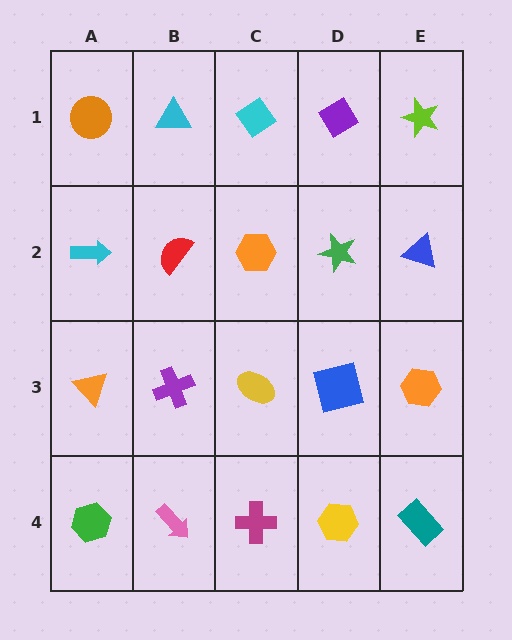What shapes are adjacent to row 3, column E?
A blue triangle (row 2, column E), a teal rectangle (row 4, column E), a blue square (row 3, column D).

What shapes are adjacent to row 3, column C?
An orange hexagon (row 2, column C), a magenta cross (row 4, column C), a purple cross (row 3, column B), a blue square (row 3, column D).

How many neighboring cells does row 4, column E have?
2.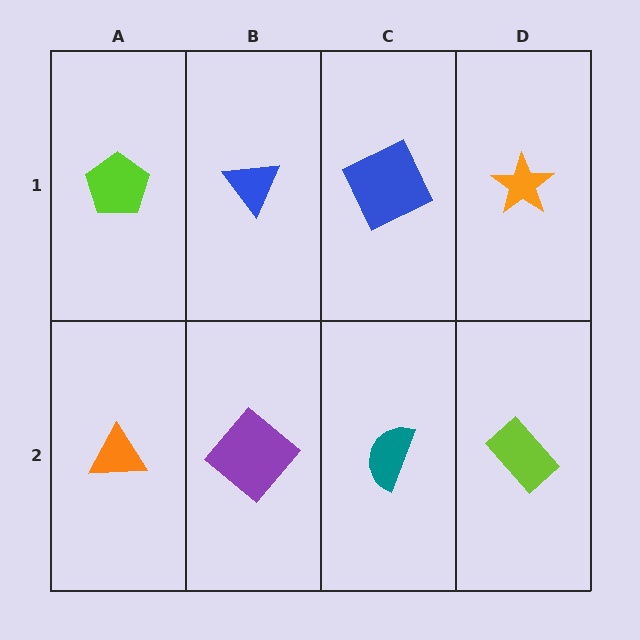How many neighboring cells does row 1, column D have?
2.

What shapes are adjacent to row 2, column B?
A blue triangle (row 1, column B), an orange triangle (row 2, column A), a teal semicircle (row 2, column C).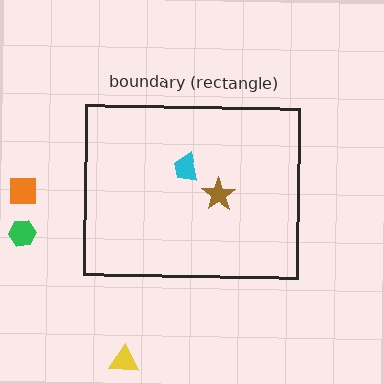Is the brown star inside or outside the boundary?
Inside.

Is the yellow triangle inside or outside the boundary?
Outside.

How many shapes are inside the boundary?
2 inside, 3 outside.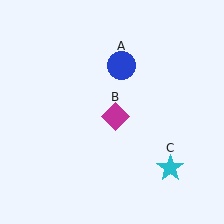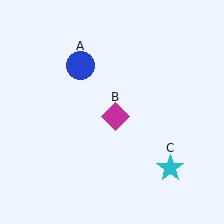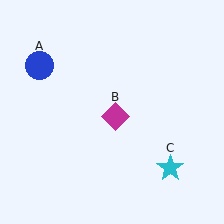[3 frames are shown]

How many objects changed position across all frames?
1 object changed position: blue circle (object A).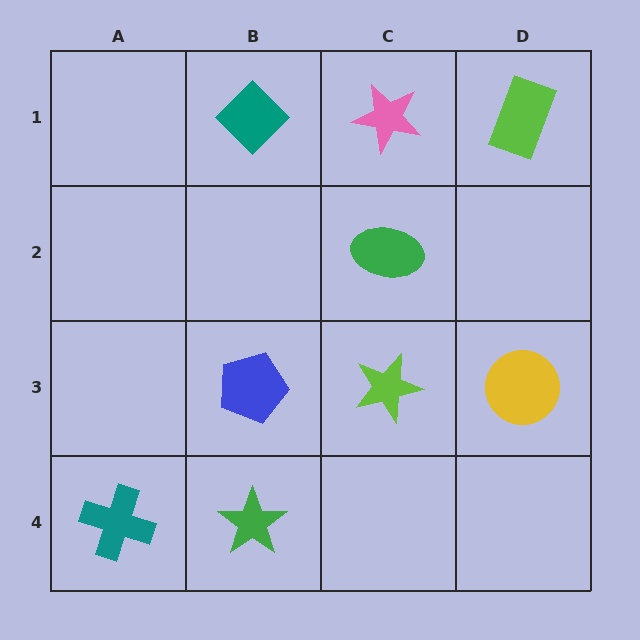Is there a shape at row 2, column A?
No, that cell is empty.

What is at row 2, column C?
A green ellipse.